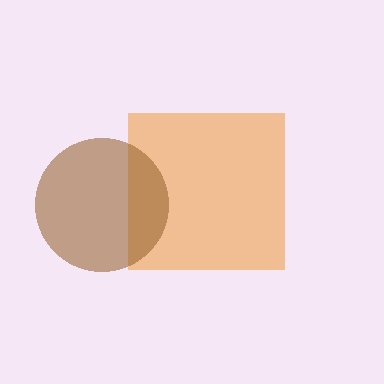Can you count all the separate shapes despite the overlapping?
Yes, there are 2 separate shapes.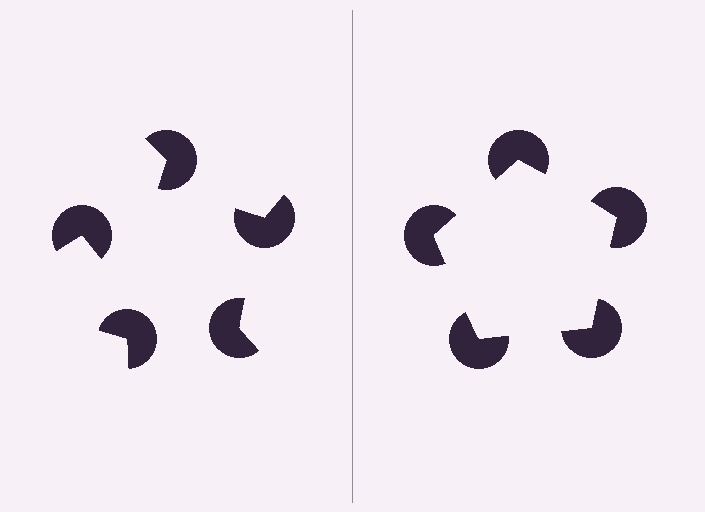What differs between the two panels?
The pac-man discs are positioned identically on both sides; only the wedge orientations differ. On the right they align to a pentagon; on the left they are misaligned.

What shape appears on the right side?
An illusory pentagon.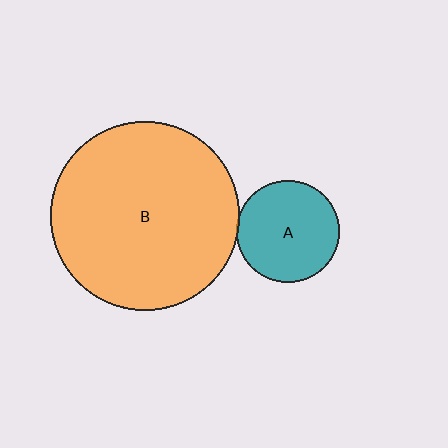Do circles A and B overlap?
Yes.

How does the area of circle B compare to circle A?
Approximately 3.4 times.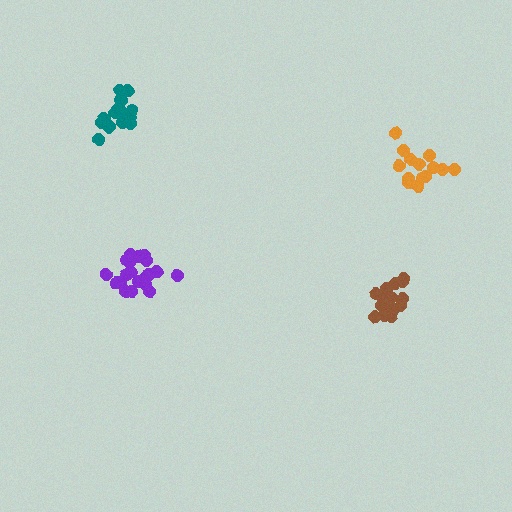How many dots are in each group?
Group 1: 15 dots, Group 2: 20 dots, Group 3: 14 dots, Group 4: 16 dots (65 total).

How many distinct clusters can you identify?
There are 4 distinct clusters.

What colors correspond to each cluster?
The clusters are colored: teal, purple, orange, brown.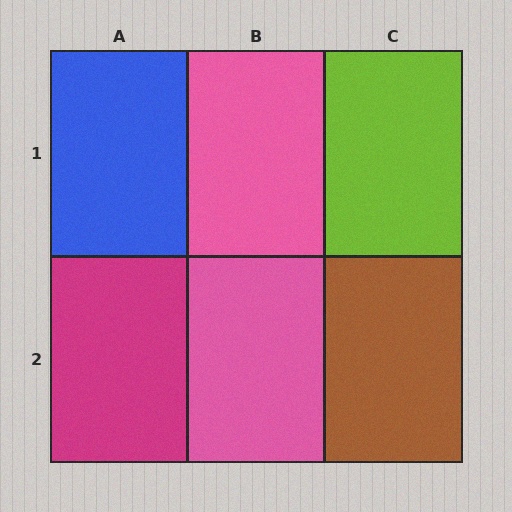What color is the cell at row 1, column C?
Lime.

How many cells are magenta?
1 cell is magenta.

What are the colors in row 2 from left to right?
Magenta, pink, brown.